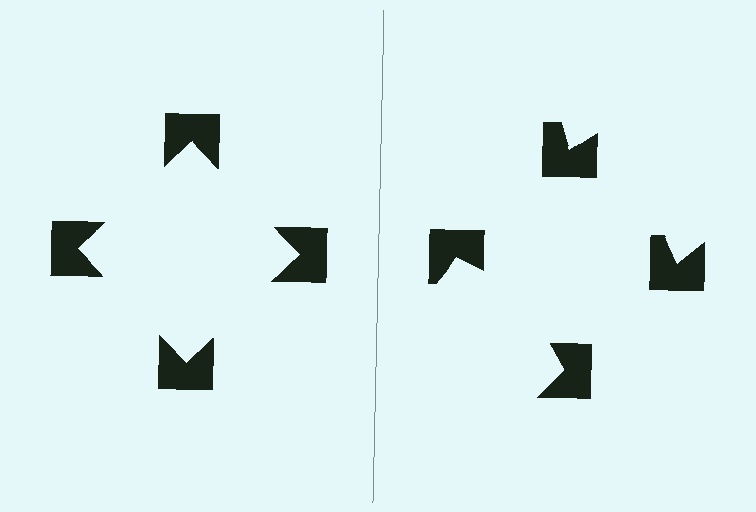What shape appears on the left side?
An illusory square.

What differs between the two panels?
The notched squares are positioned identically on both sides; only the wedge orientations differ. On the left they align to a square; on the right they are misaligned.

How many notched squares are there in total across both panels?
8 — 4 on each side.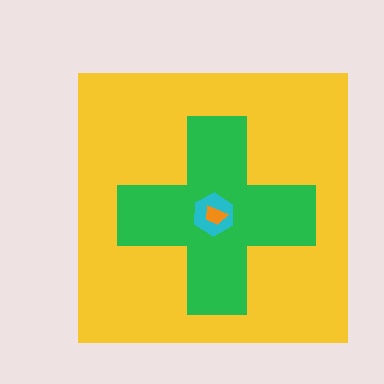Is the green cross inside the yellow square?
Yes.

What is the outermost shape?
The yellow square.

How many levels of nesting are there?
4.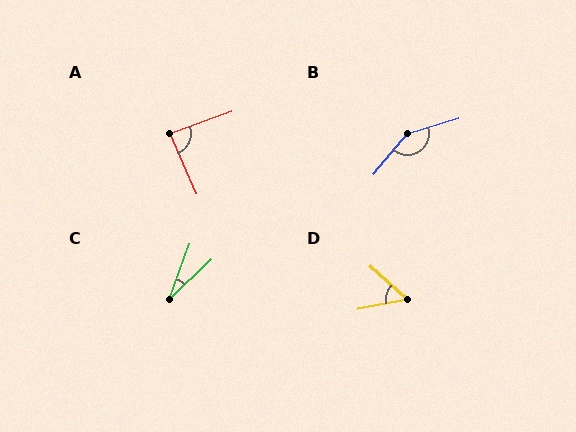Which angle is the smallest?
C, at approximately 26 degrees.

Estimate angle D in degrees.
Approximately 53 degrees.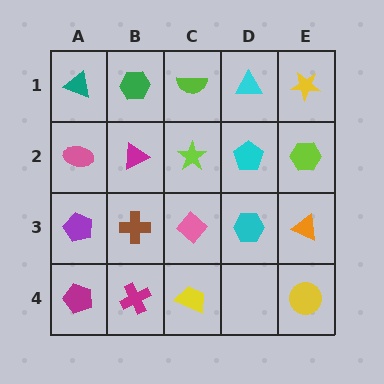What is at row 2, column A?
A pink ellipse.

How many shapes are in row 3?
5 shapes.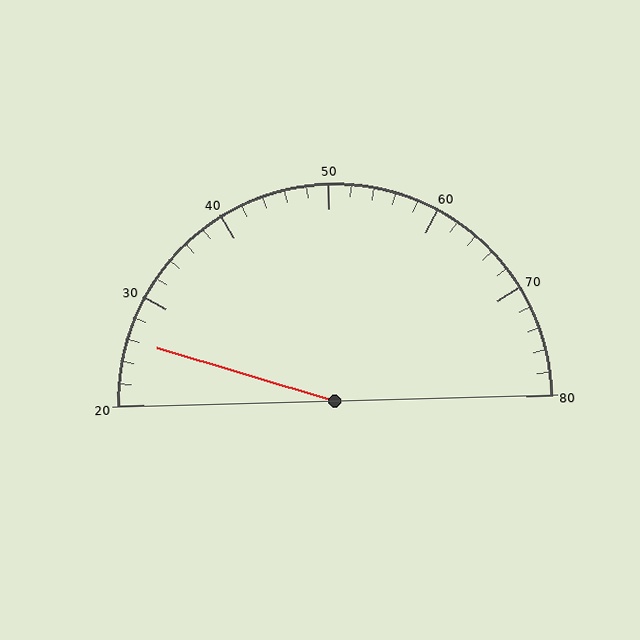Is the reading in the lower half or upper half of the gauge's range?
The reading is in the lower half of the range (20 to 80).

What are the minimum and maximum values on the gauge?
The gauge ranges from 20 to 80.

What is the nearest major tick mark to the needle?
The nearest major tick mark is 30.